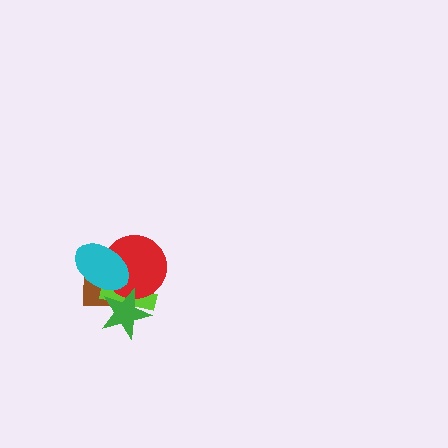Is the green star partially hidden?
No, no other shape covers it.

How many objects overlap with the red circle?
4 objects overlap with the red circle.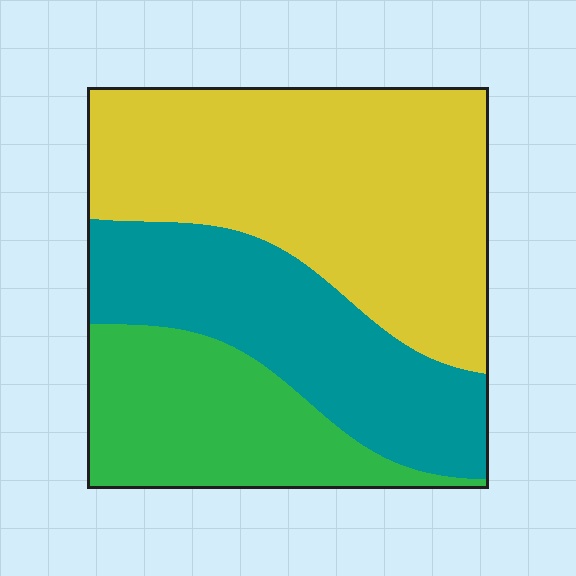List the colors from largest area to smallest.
From largest to smallest: yellow, teal, green.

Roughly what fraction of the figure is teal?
Teal takes up between a sixth and a third of the figure.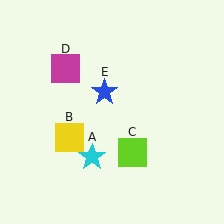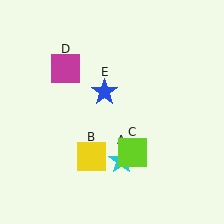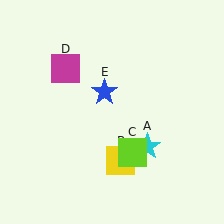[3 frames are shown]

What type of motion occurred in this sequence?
The cyan star (object A), yellow square (object B) rotated counterclockwise around the center of the scene.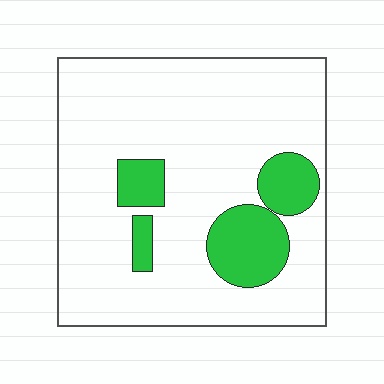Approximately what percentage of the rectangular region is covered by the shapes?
Approximately 15%.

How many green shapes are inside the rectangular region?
4.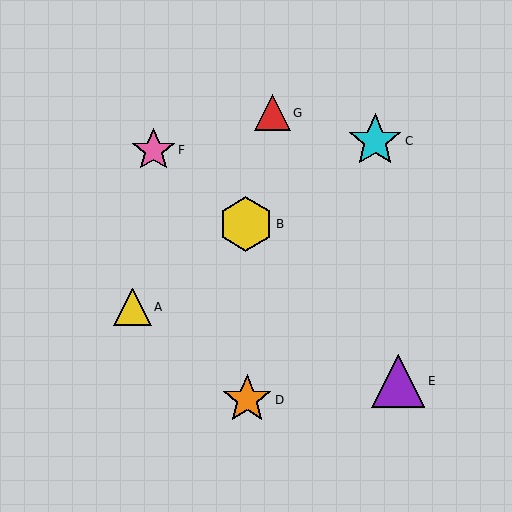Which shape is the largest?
The yellow hexagon (labeled B) is the largest.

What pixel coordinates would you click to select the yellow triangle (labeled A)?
Click at (132, 307) to select the yellow triangle A.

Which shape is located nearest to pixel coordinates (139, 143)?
The pink star (labeled F) at (154, 150) is nearest to that location.